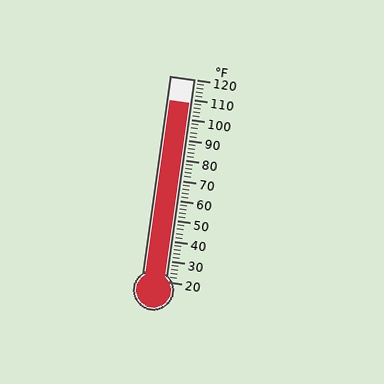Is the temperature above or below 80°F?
The temperature is above 80°F.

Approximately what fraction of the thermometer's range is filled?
The thermometer is filled to approximately 90% of its range.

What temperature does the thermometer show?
The thermometer shows approximately 108°F.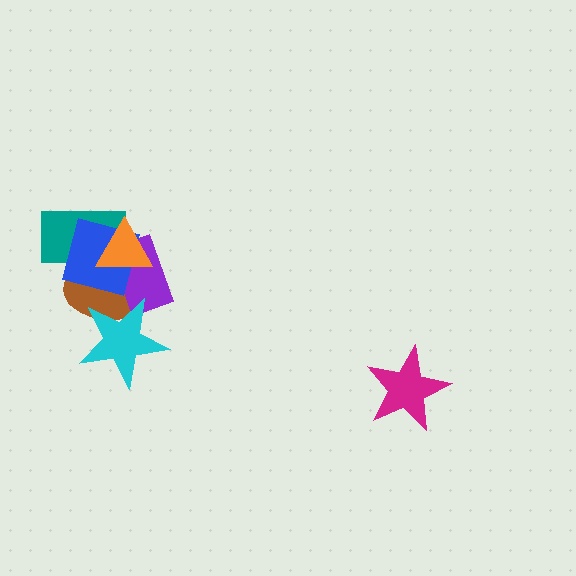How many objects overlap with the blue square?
4 objects overlap with the blue square.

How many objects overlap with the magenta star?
0 objects overlap with the magenta star.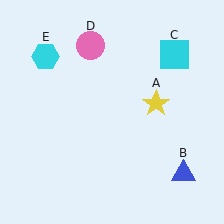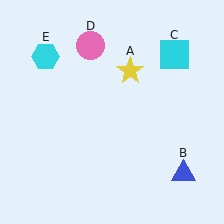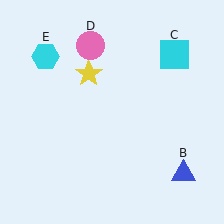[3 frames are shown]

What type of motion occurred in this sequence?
The yellow star (object A) rotated counterclockwise around the center of the scene.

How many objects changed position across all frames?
1 object changed position: yellow star (object A).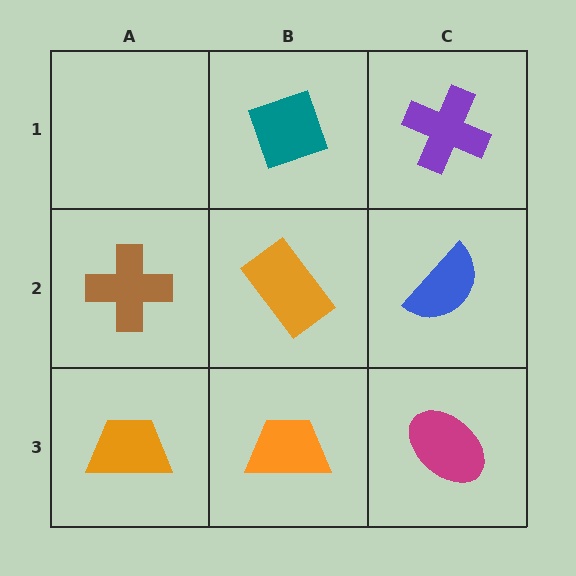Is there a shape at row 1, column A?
No, that cell is empty.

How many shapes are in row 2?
3 shapes.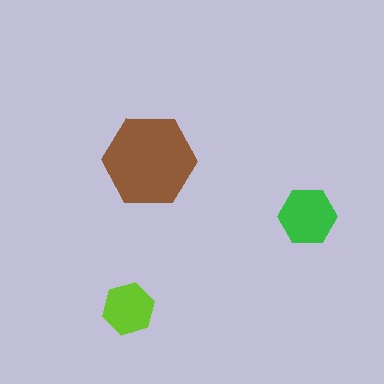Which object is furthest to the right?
The green hexagon is rightmost.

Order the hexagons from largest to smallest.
the brown one, the green one, the lime one.